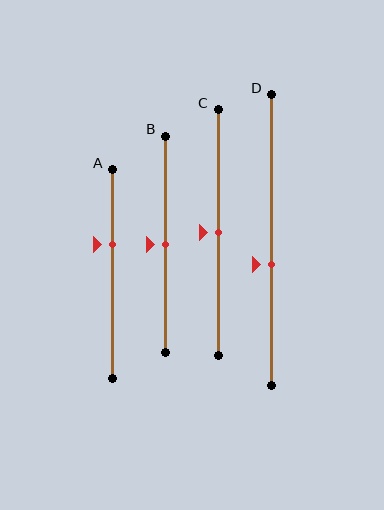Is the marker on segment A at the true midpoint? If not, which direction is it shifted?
No, the marker on segment A is shifted upward by about 14% of the segment length.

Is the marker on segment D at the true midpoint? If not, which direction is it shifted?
No, the marker on segment D is shifted downward by about 8% of the segment length.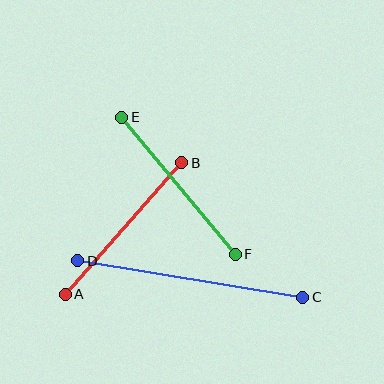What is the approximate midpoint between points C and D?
The midpoint is at approximately (190, 279) pixels.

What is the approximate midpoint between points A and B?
The midpoint is at approximately (124, 228) pixels.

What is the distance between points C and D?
The distance is approximately 227 pixels.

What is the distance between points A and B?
The distance is approximately 176 pixels.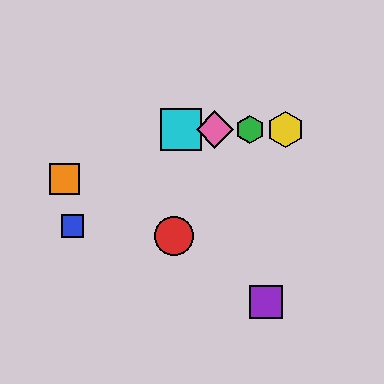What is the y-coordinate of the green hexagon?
The green hexagon is at y≈130.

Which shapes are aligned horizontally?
The green hexagon, the yellow hexagon, the cyan square, the pink diamond are aligned horizontally.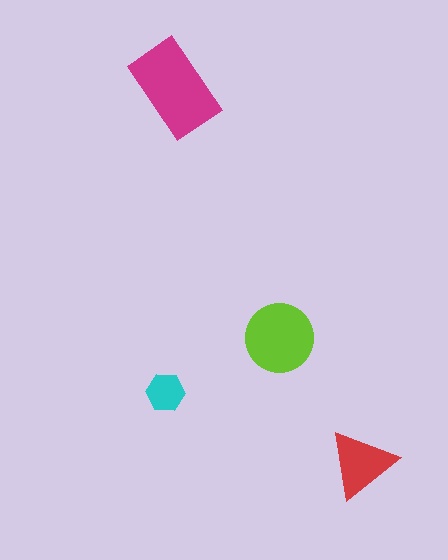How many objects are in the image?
There are 4 objects in the image.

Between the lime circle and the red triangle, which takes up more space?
The lime circle.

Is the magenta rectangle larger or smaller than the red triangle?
Larger.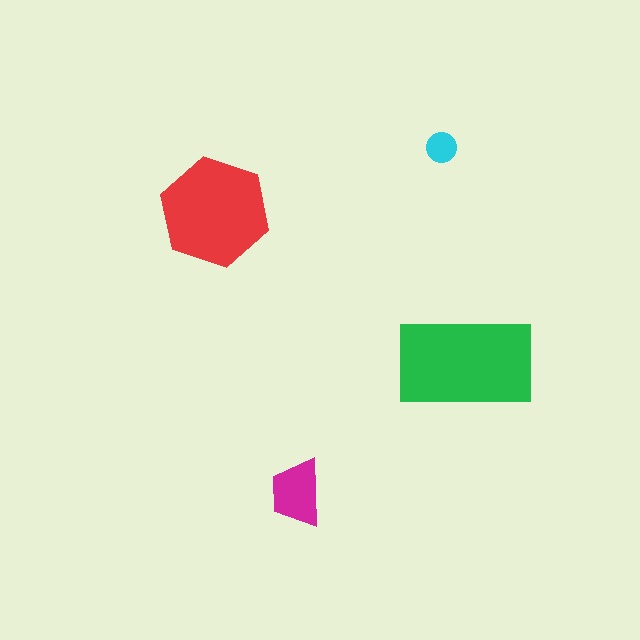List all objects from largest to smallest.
The green rectangle, the red hexagon, the magenta trapezoid, the cyan circle.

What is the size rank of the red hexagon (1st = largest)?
2nd.